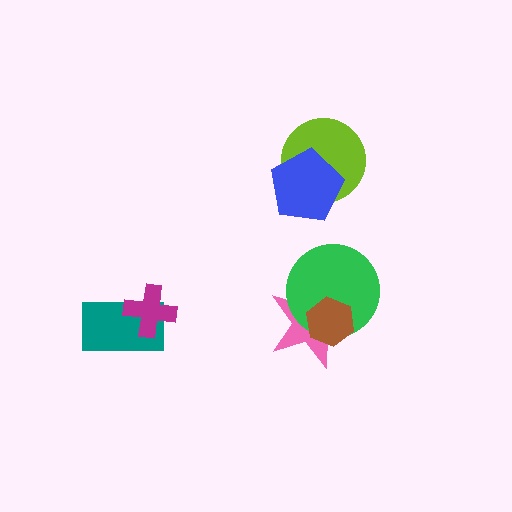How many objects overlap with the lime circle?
1 object overlaps with the lime circle.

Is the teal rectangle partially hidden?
Yes, it is partially covered by another shape.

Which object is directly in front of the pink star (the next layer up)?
The green circle is directly in front of the pink star.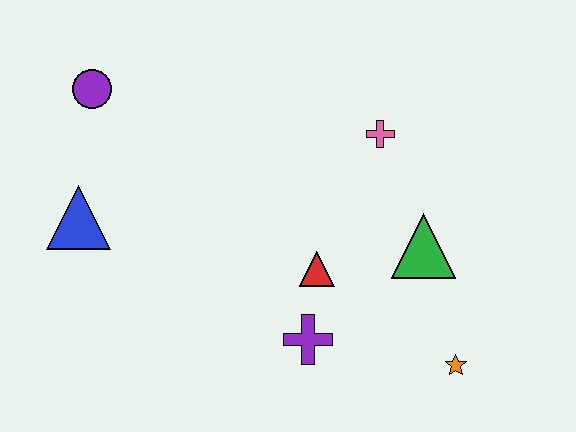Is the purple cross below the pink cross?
Yes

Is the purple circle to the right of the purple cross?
No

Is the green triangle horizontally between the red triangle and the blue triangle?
No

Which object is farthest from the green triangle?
The purple circle is farthest from the green triangle.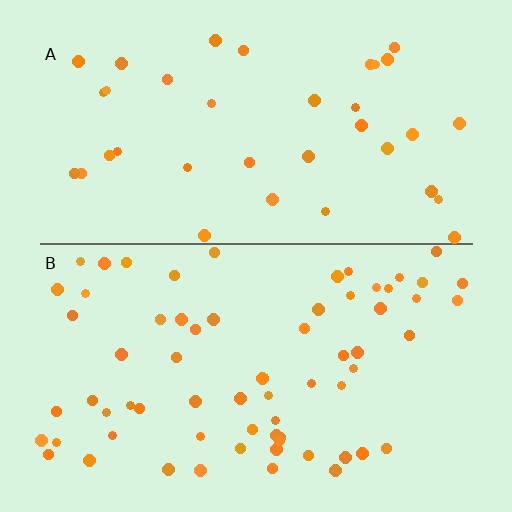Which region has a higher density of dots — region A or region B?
B (the bottom).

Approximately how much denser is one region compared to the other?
Approximately 1.9× — region B over region A.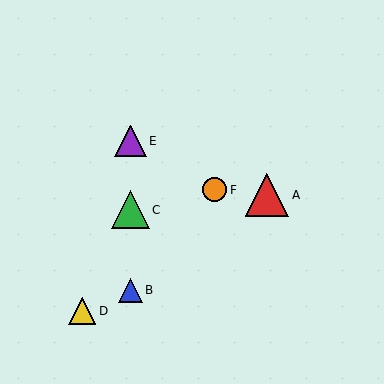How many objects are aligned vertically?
3 objects (B, C, E) are aligned vertically.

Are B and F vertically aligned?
No, B is at x≈130 and F is at x≈215.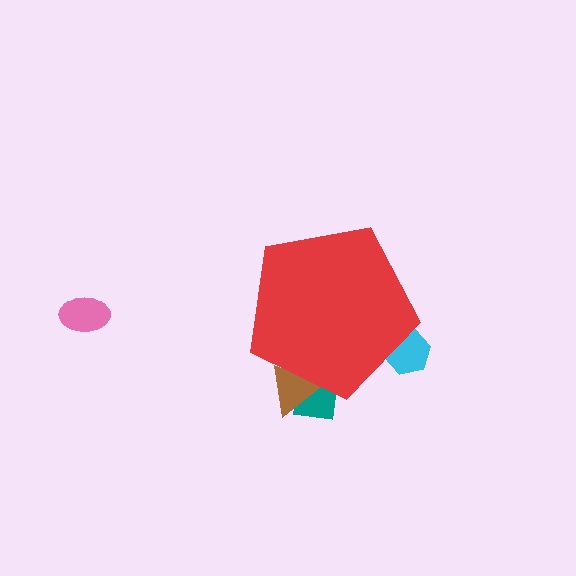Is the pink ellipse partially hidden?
No, the pink ellipse is fully visible.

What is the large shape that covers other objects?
A red pentagon.